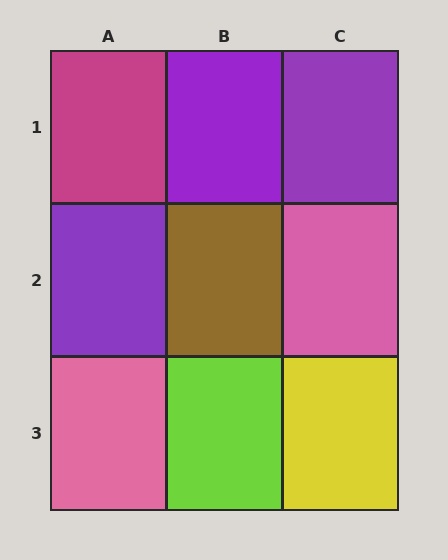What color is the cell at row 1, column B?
Purple.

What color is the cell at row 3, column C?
Yellow.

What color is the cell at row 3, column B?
Lime.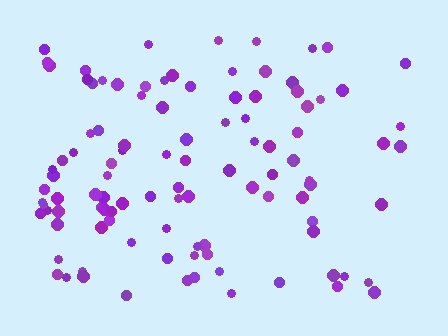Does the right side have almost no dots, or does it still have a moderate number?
Still a moderate number, just noticeably fewer than the left.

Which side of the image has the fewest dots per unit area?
The right.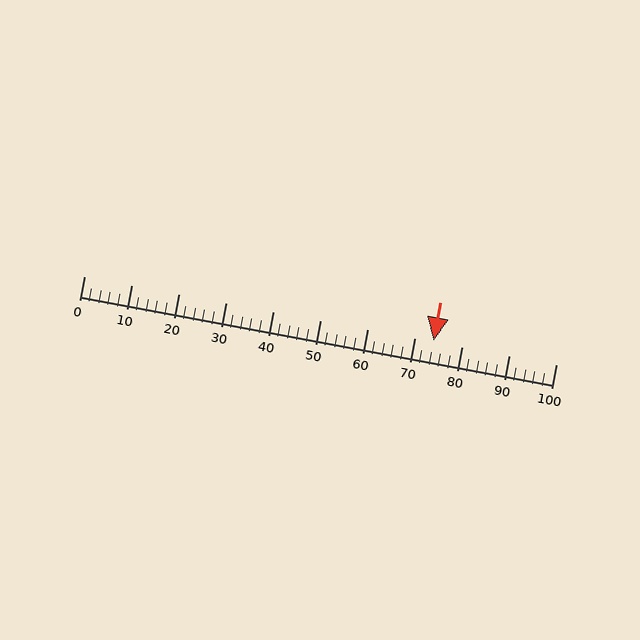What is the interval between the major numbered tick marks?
The major tick marks are spaced 10 units apart.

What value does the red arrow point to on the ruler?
The red arrow points to approximately 74.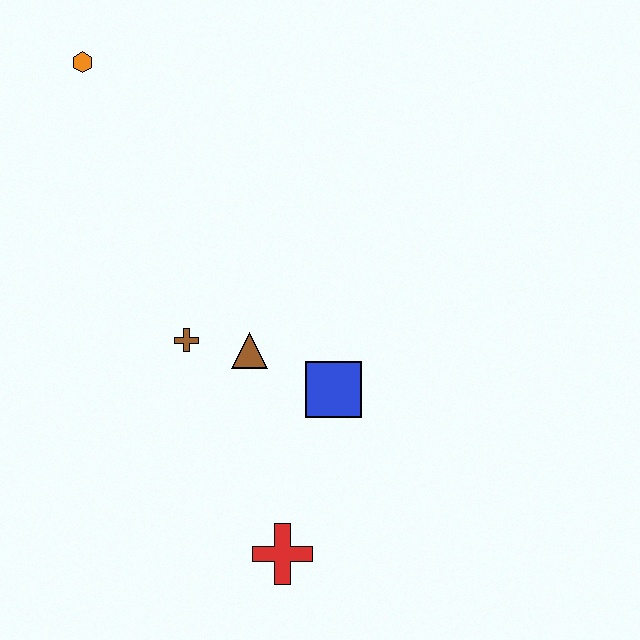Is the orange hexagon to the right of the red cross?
No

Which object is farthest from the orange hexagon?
The red cross is farthest from the orange hexagon.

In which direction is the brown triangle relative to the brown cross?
The brown triangle is to the right of the brown cross.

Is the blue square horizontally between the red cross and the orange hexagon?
No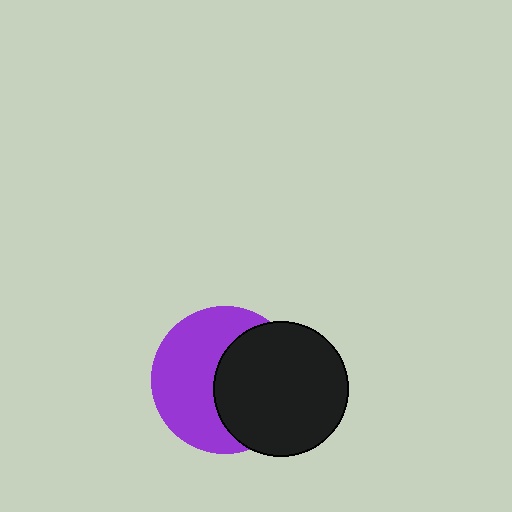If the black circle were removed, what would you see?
You would see the complete purple circle.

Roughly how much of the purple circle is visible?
About half of it is visible (roughly 54%).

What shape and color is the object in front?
The object in front is a black circle.